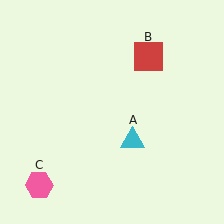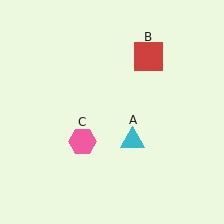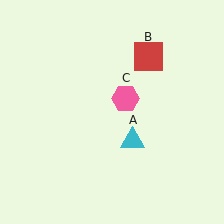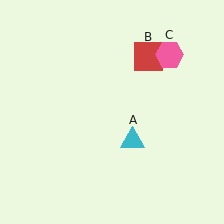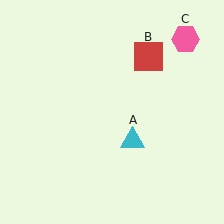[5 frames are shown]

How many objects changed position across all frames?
1 object changed position: pink hexagon (object C).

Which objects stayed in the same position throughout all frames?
Cyan triangle (object A) and red square (object B) remained stationary.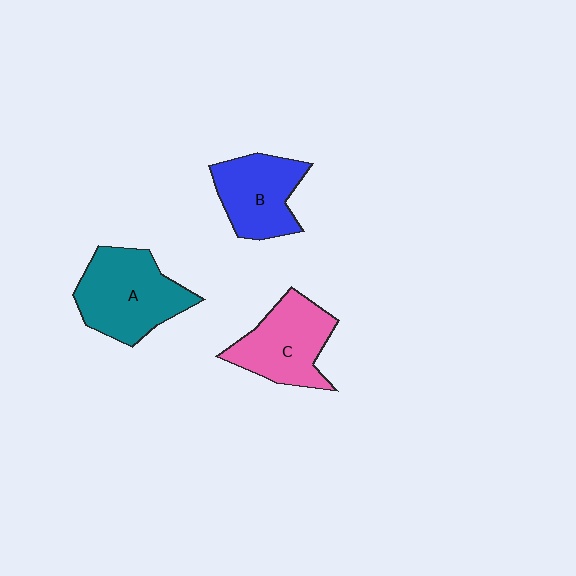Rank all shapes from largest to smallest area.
From largest to smallest: A (teal), C (pink), B (blue).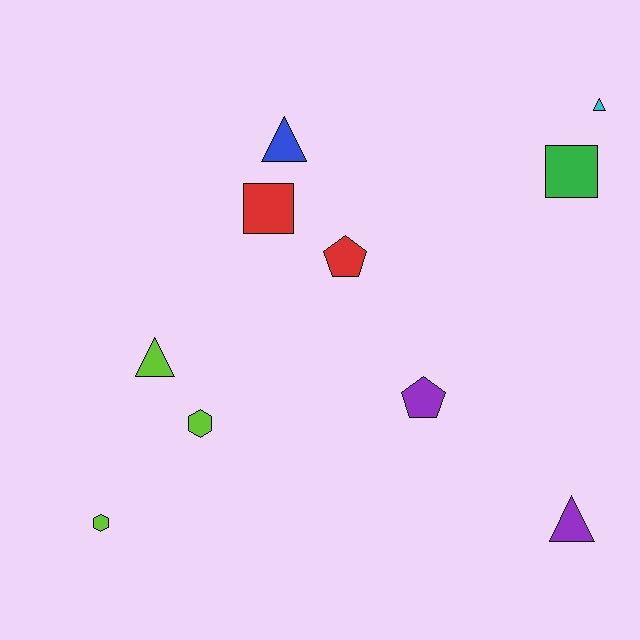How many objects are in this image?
There are 10 objects.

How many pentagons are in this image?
There are 2 pentagons.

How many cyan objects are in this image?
There is 1 cyan object.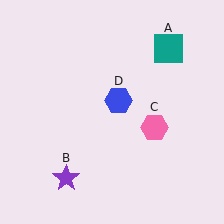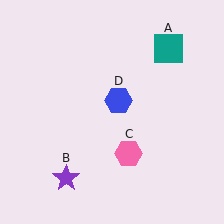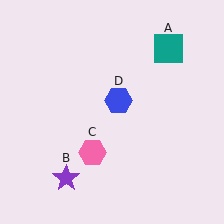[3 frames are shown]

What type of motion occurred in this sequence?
The pink hexagon (object C) rotated clockwise around the center of the scene.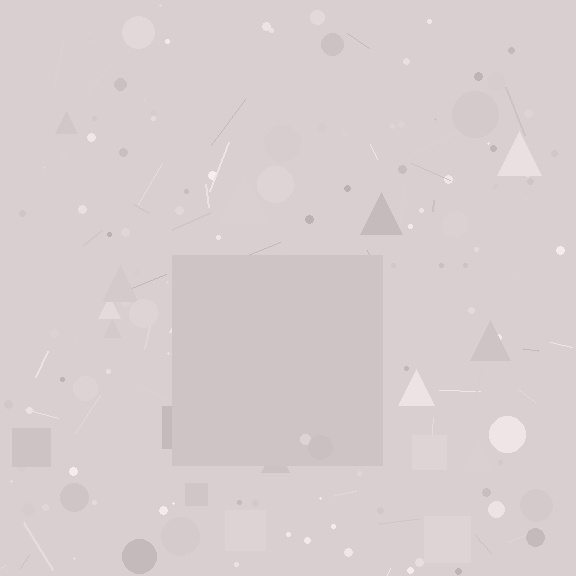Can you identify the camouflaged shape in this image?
The camouflaged shape is a square.